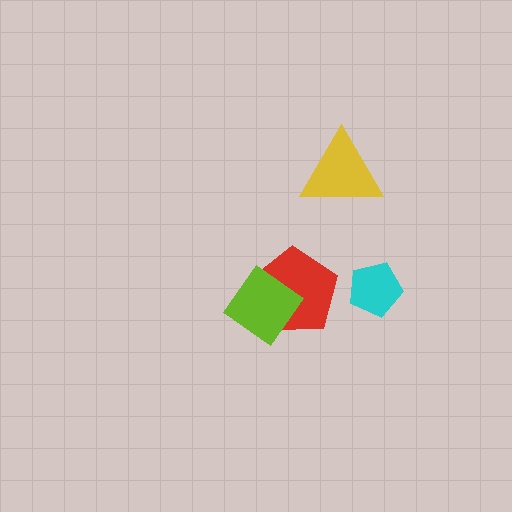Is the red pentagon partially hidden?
Yes, it is partially covered by another shape.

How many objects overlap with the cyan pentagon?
0 objects overlap with the cyan pentagon.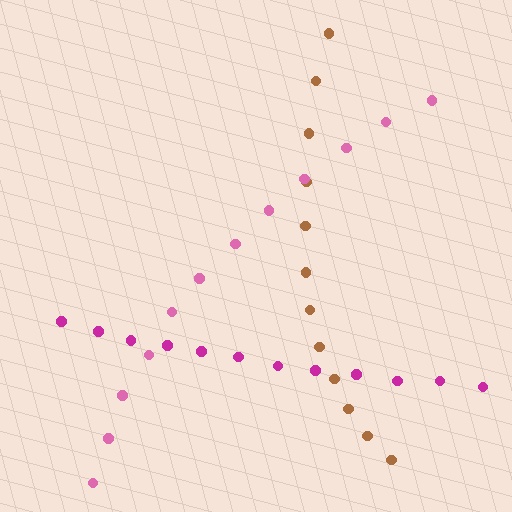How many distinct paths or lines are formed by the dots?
There are 3 distinct paths.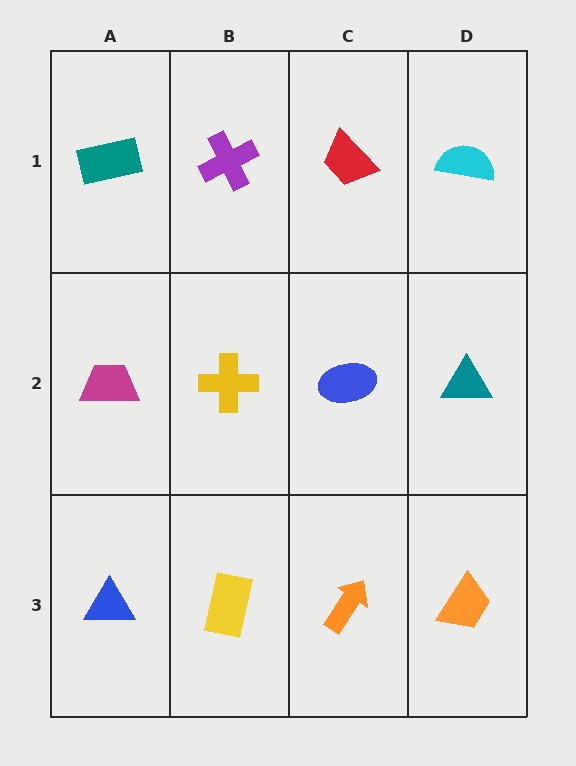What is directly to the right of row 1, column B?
A red trapezoid.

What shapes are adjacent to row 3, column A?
A magenta trapezoid (row 2, column A), a yellow rectangle (row 3, column B).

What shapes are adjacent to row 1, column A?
A magenta trapezoid (row 2, column A), a purple cross (row 1, column B).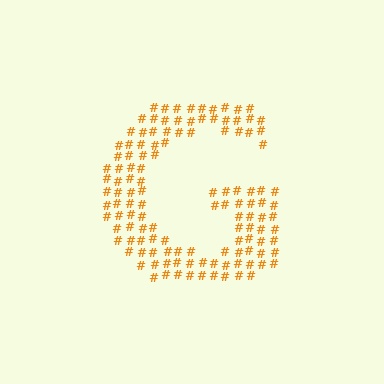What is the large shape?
The large shape is the letter G.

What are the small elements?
The small elements are hash symbols.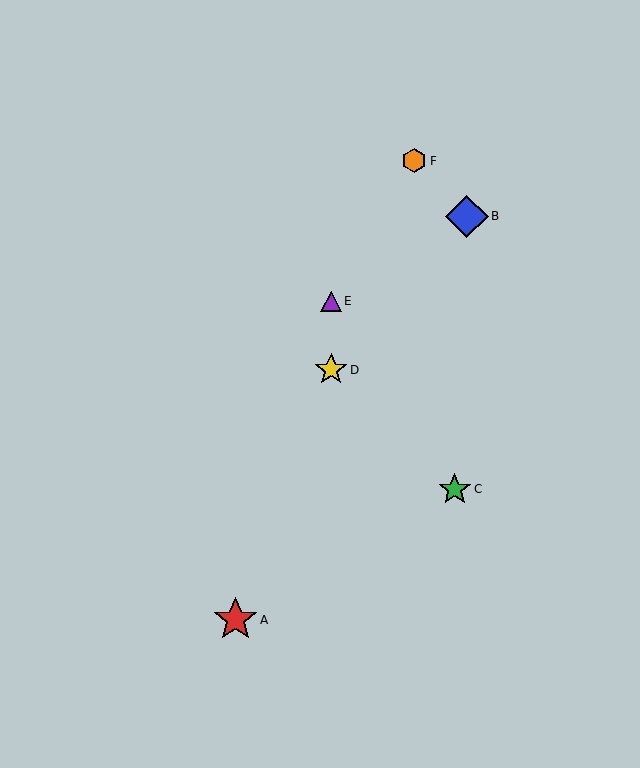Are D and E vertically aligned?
Yes, both are at x≈331.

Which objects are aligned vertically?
Objects D, E are aligned vertically.